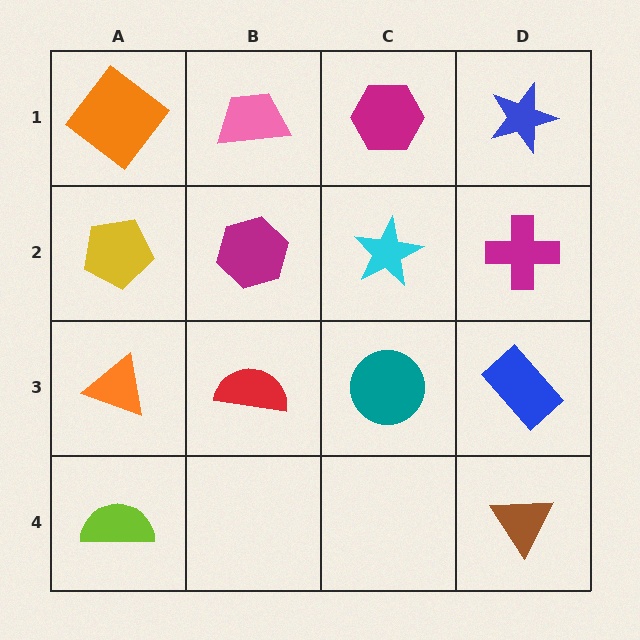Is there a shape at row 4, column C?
No, that cell is empty.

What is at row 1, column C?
A magenta hexagon.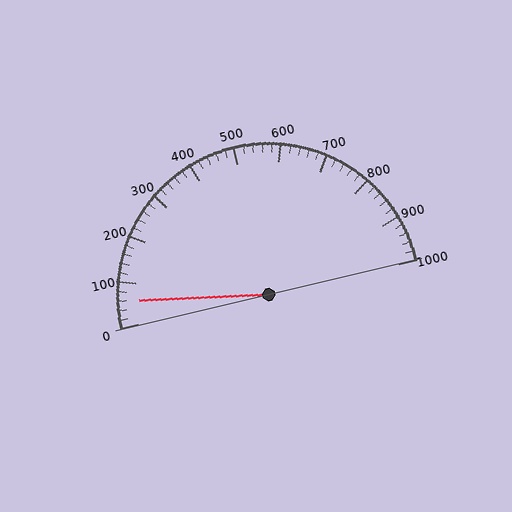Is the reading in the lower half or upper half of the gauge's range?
The reading is in the lower half of the range (0 to 1000).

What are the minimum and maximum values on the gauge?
The gauge ranges from 0 to 1000.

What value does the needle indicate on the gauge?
The needle indicates approximately 60.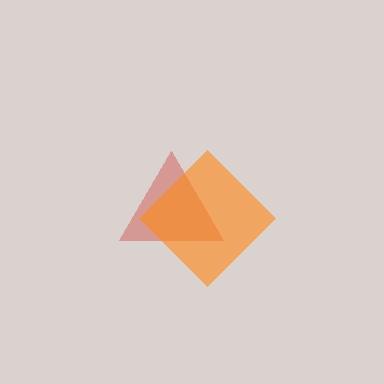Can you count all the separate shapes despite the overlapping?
Yes, there are 2 separate shapes.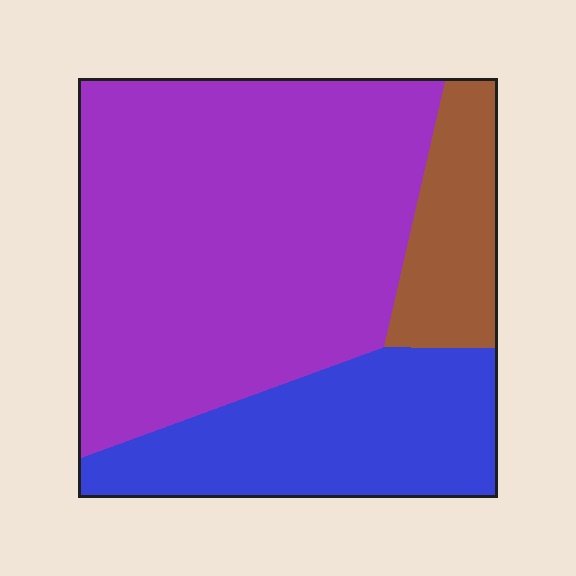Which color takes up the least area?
Brown, at roughly 15%.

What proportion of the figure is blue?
Blue covers 26% of the figure.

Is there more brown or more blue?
Blue.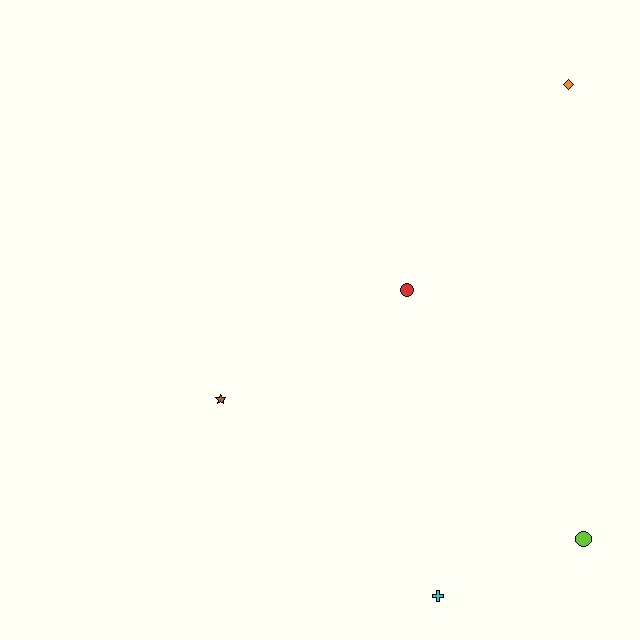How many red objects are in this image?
There is 1 red object.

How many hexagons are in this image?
There are no hexagons.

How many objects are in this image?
There are 5 objects.